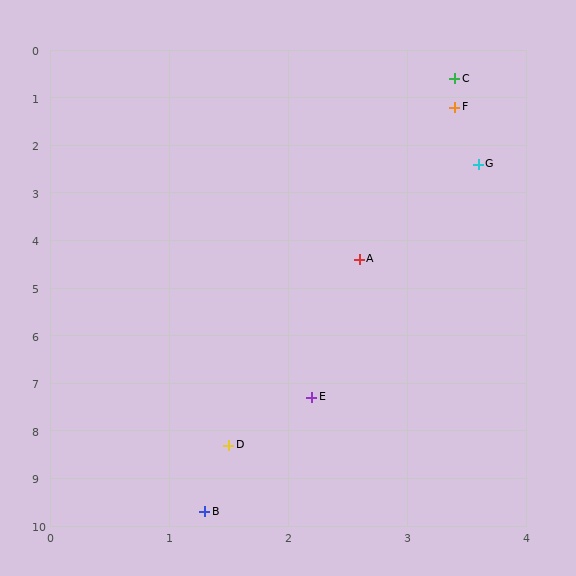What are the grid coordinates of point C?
Point C is at approximately (3.4, 0.6).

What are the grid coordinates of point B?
Point B is at approximately (1.3, 9.7).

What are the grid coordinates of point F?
Point F is at approximately (3.4, 1.2).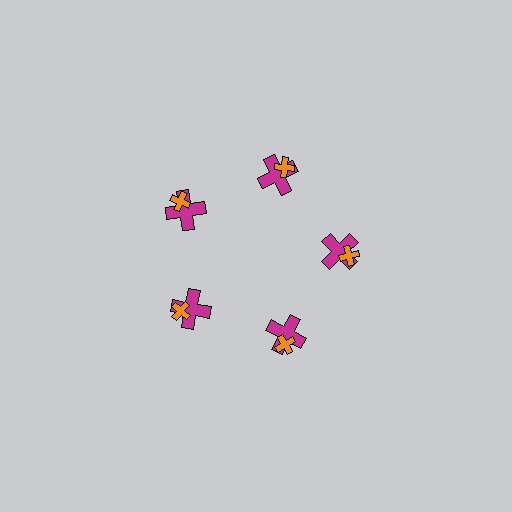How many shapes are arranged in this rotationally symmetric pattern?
There are 10 shapes, arranged in 5 groups of 2.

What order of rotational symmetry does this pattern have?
This pattern has 5-fold rotational symmetry.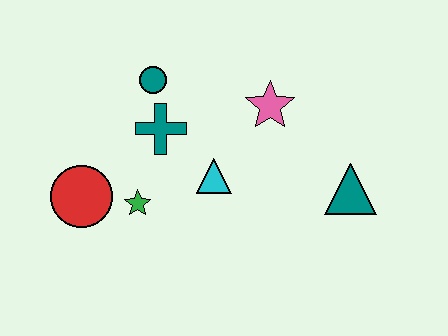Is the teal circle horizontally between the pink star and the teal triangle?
No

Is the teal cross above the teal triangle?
Yes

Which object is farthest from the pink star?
The red circle is farthest from the pink star.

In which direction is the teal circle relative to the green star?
The teal circle is above the green star.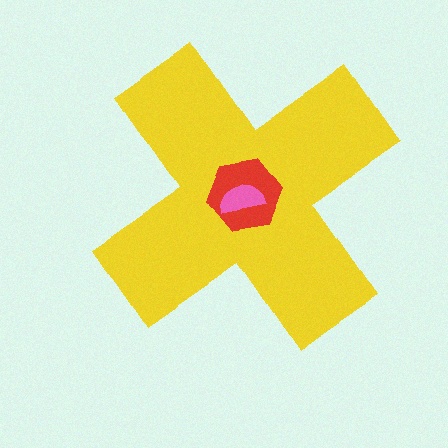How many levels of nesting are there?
3.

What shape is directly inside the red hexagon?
The pink semicircle.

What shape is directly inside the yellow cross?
The red hexagon.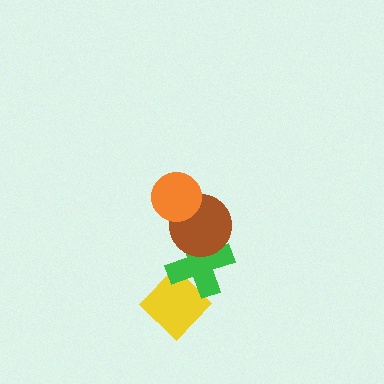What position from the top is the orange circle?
The orange circle is 1st from the top.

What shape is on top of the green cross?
The brown circle is on top of the green cross.